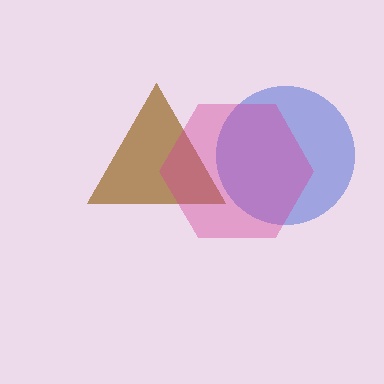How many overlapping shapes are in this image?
There are 3 overlapping shapes in the image.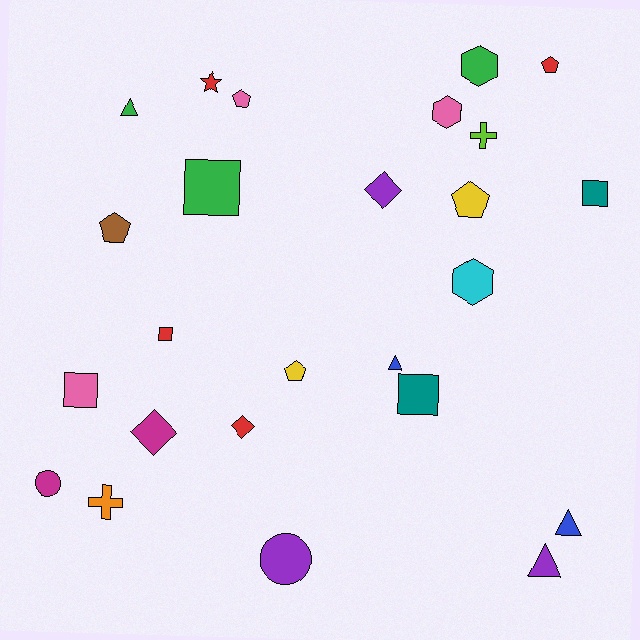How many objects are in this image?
There are 25 objects.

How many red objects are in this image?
There are 4 red objects.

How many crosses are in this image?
There are 2 crosses.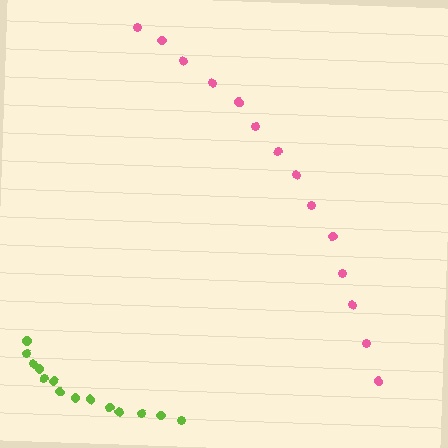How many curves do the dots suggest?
There are 2 distinct paths.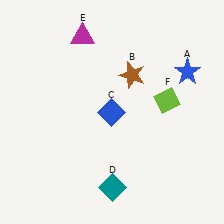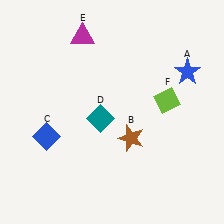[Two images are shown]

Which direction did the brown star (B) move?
The brown star (B) moved down.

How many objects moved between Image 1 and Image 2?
3 objects moved between the two images.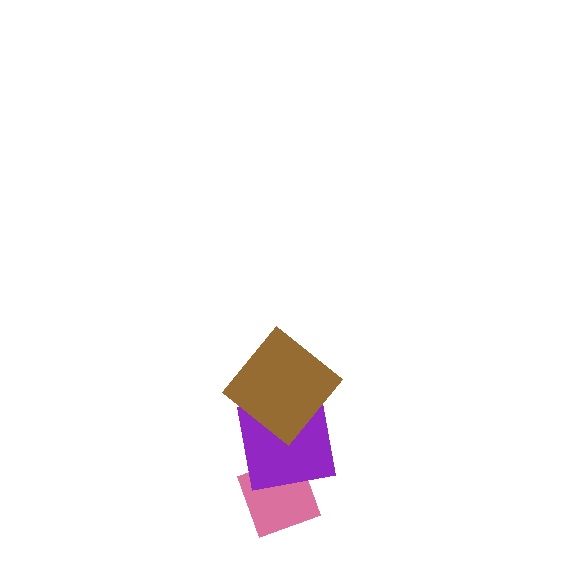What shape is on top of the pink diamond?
The purple square is on top of the pink diamond.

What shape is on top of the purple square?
The brown diamond is on top of the purple square.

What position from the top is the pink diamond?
The pink diamond is 3rd from the top.